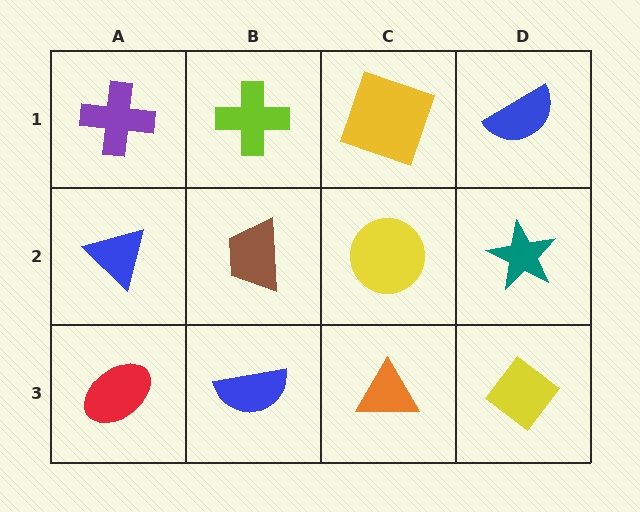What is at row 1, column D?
A blue semicircle.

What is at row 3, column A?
A red ellipse.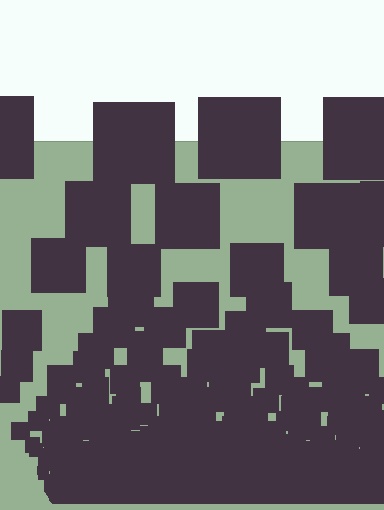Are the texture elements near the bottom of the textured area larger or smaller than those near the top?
Smaller. The gradient is inverted — elements near the bottom are smaller and denser.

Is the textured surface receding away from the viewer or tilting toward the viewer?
The surface appears to tilt toward the viewer. Texture elements get larger and sparser toward the top.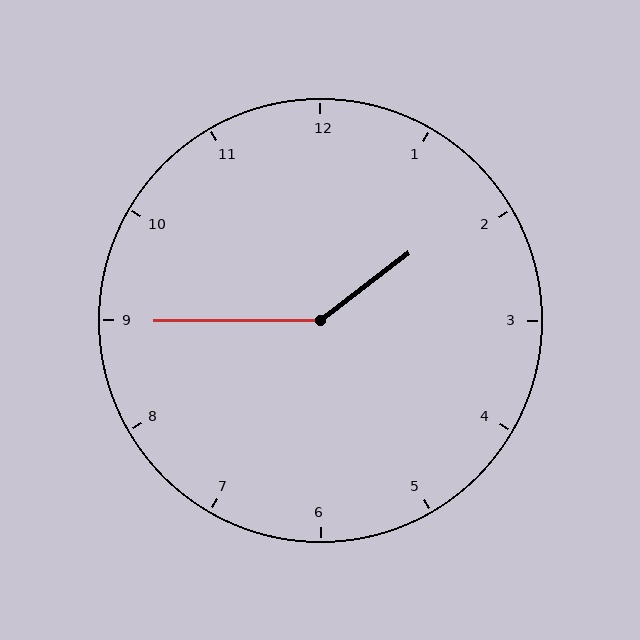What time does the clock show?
1:45.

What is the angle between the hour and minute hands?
Approximately 142 degrees.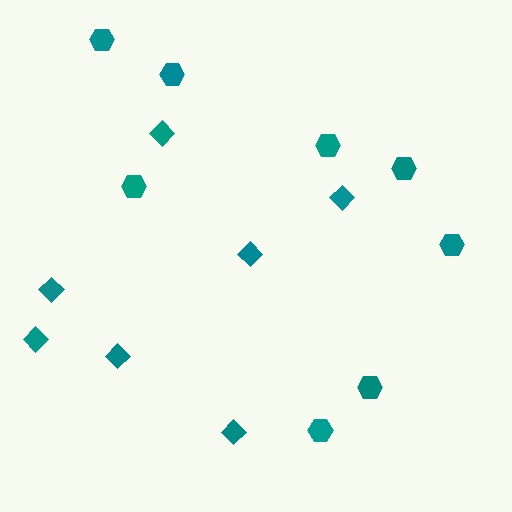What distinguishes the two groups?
There are 2 groups: one group of diamonds (7) and one group of hexagons (8).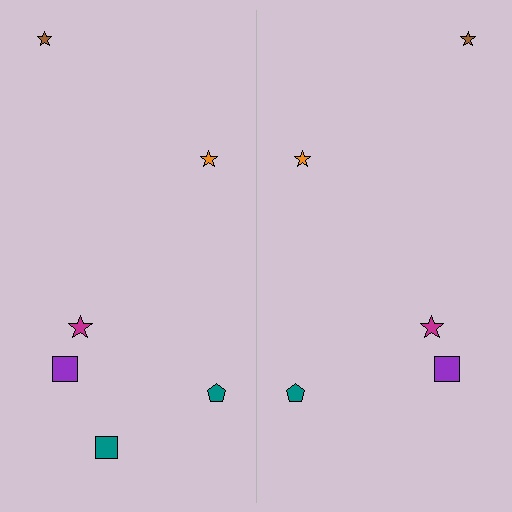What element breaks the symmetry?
A teal square is missing from the right side.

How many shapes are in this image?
There are 11 shapes in this image.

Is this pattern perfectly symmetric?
No, the pattern is not perfectly symmetric. A teal square is missing from the right side.